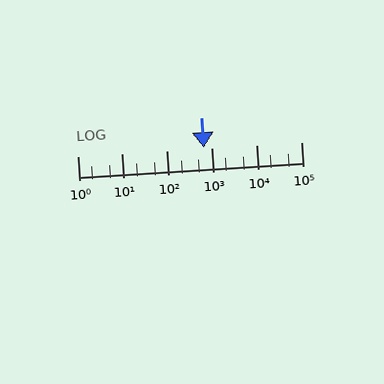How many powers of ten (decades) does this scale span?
The scale spans 5 decades, from 1 to 100000.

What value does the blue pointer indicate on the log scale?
The pointer indicates approximately 660.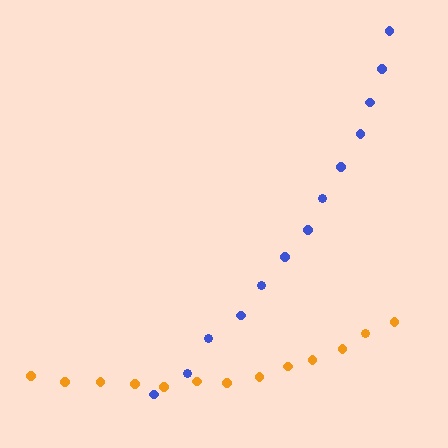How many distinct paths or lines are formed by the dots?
There are 2 distinct paths.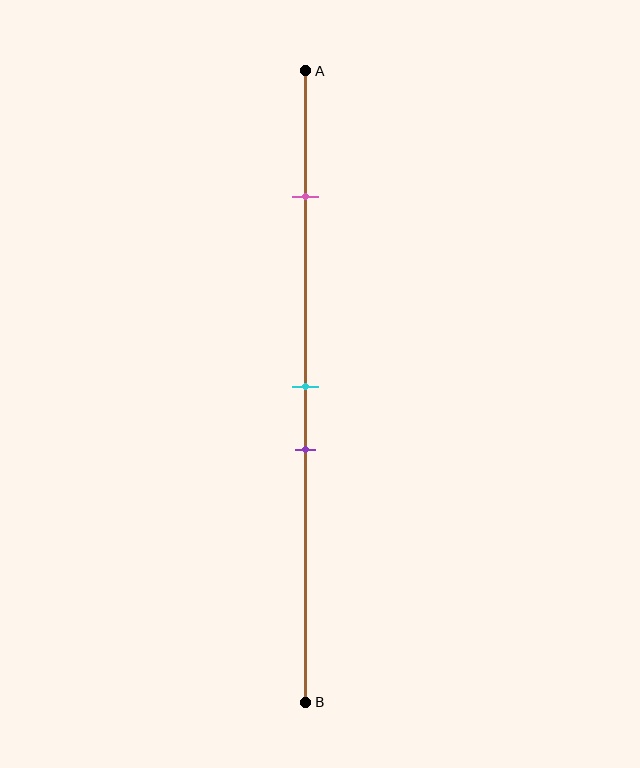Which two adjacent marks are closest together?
The cyan and purple marks are the closest adjacent pair.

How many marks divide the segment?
There are 3 marks dividing the segment.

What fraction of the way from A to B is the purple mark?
The purple mark is approximately 60% (0.6) of the way from A to B.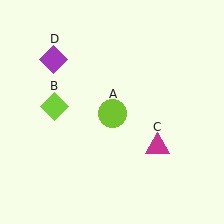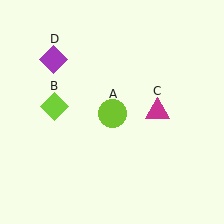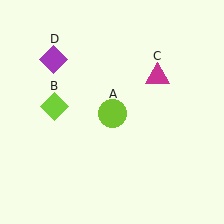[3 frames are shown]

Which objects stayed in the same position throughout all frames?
Lime circle (object A) and lime diamond (object B) and purple diamond (object D) remained stationary.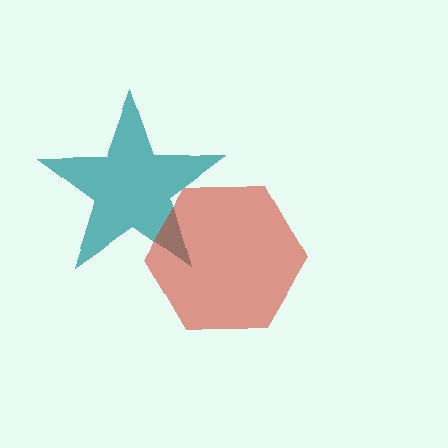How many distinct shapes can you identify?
There are 2 distinct shapes: a teal star, a red hexagon.